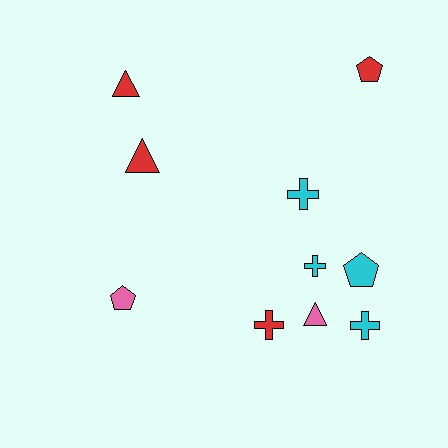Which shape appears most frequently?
Cross, with 4 objects.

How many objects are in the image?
There are 10 objects.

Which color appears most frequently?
Red, with 4 objects.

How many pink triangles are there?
There is 1 pink triangle.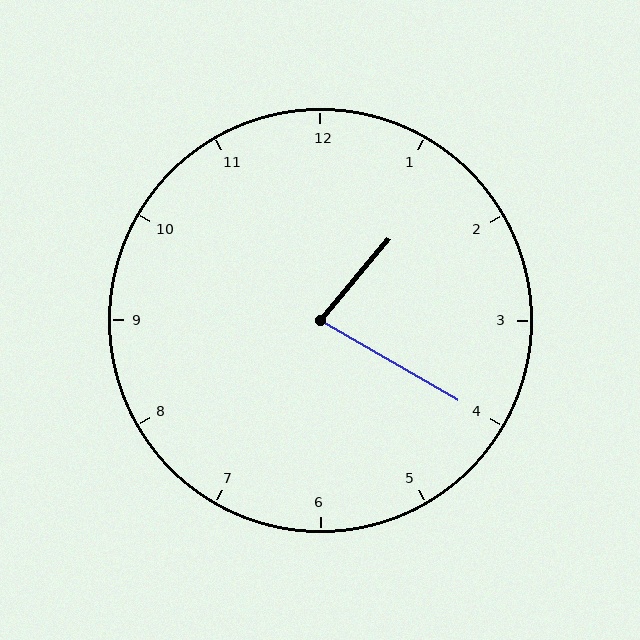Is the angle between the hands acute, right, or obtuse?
It is acute.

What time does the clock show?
1:20.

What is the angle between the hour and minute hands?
Approximately 80 degrees.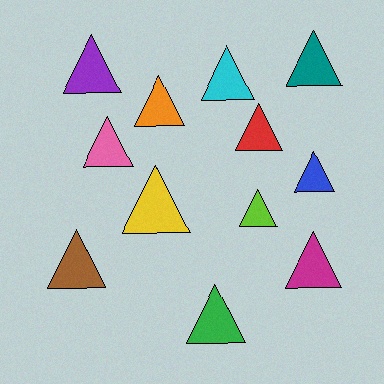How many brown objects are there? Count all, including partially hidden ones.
There is 1 brown object.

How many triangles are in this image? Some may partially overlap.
There are 12 triangles.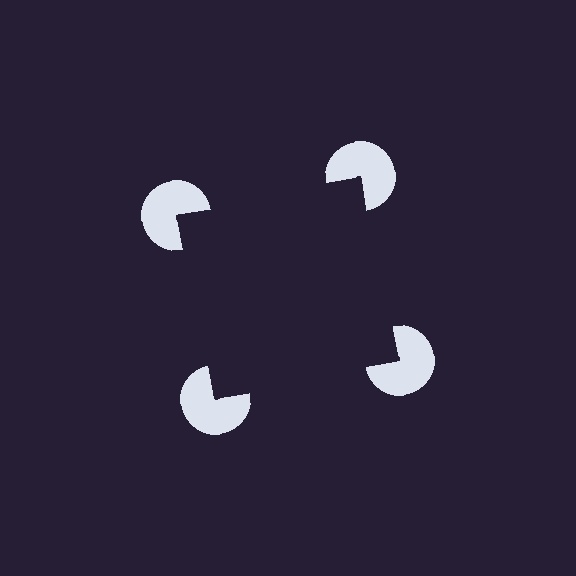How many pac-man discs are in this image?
There are 4 — one at each vertex of the illusory square.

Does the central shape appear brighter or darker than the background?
It typically appears slightly darker than the background, even though no actual brightness change is drawn.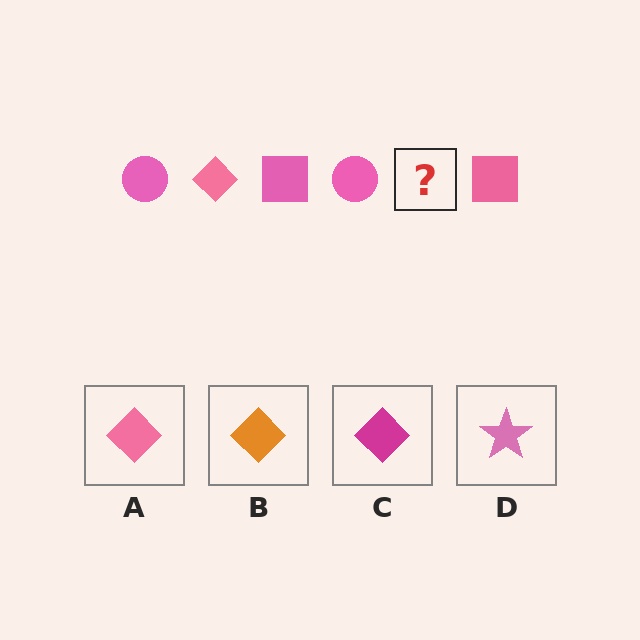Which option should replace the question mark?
Option A.